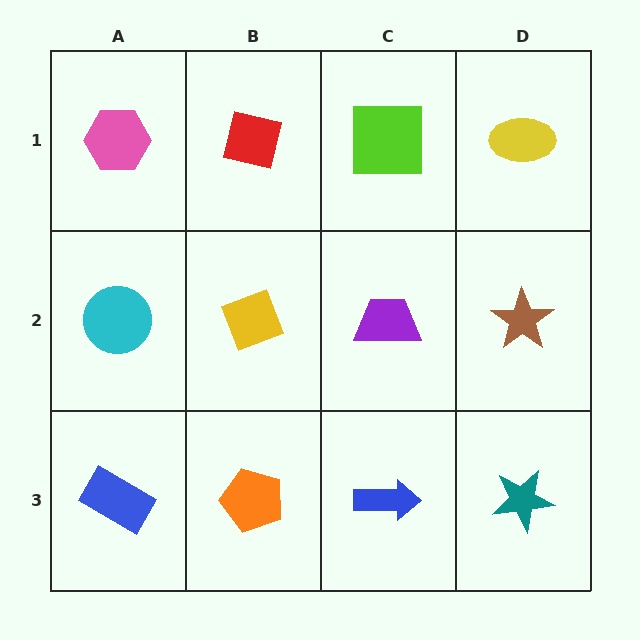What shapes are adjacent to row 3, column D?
A brown star (row 2, column D), a blue arrow (row 3, column C).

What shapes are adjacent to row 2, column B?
A red square (row 1, column B), an orange pentagon (row 3, column B), a cyan circle (row 2, column A), a purple trapezoid (row 2, column C).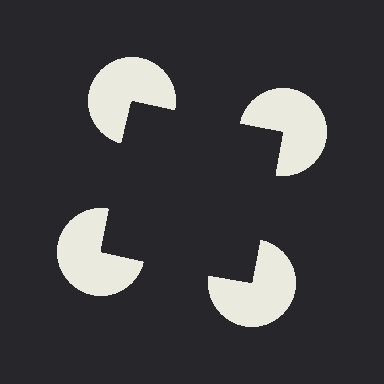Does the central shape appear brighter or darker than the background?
It typically appears slightly darker than the background, even though no actual brightness change is drawn.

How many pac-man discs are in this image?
There are 4 — one at each vertex of the illusory square.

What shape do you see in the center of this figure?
An illusory square — its edges are inferred from the aligned wedge cuts in the pac-man discs, not physically drawn.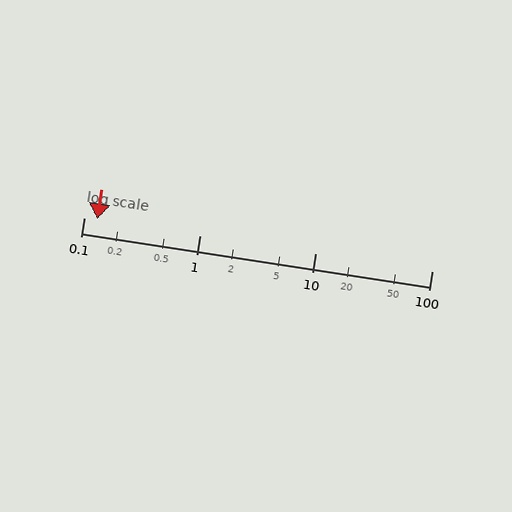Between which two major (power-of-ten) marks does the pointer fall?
The pointer is between 0.1 and 1.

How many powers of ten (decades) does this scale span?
The scale spans 3 decades, from 0.1 to 100.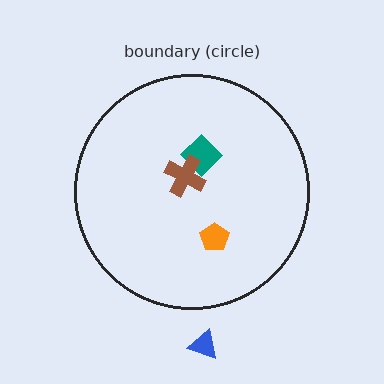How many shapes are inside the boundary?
3 inside, 1 outside.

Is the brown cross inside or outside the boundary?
Inside.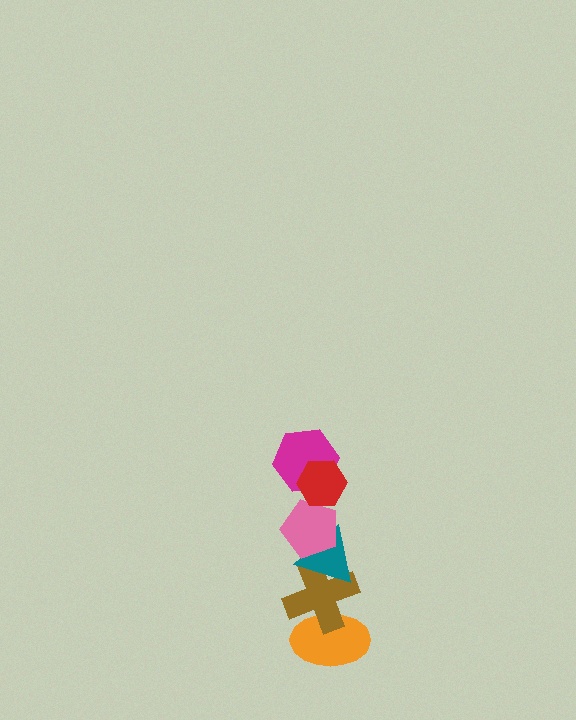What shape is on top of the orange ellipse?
The brown cross is on top of the orange ellipse.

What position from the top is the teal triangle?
The teal triangle is 4th from the top.